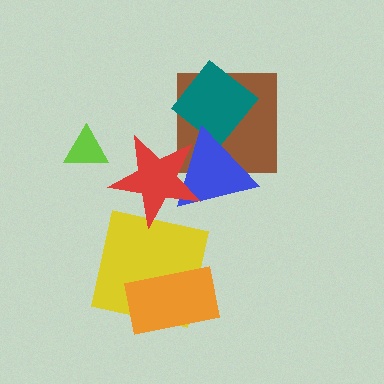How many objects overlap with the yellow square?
1 object overlaps with the yellow square.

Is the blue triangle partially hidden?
Yes, it is partially covered by another shape.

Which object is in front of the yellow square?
The orange rectangle is in front of the yellow square.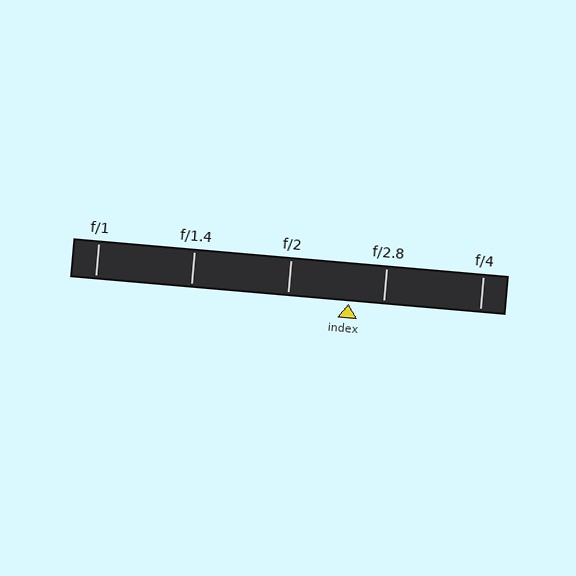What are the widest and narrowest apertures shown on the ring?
The widest aperture shown is f/1 and the narrowest is f/4.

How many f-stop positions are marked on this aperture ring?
There are 5 f-stop positions marked.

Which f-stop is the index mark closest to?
The index mark is closest to f/2.8.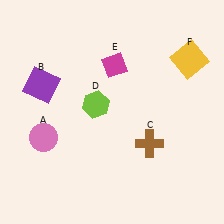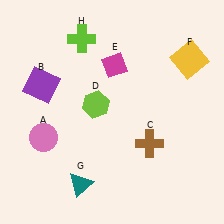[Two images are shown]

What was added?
A teal triangle (G), a lime cross (H) were added in Image 2.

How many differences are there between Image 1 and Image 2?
There are 2 differences between the two images.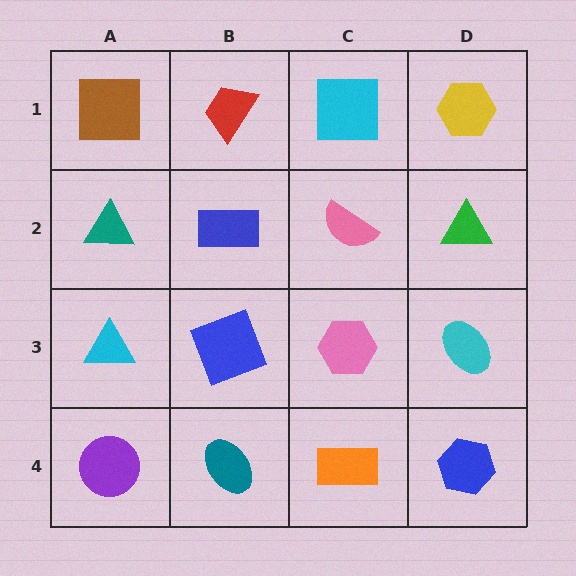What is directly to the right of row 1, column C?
A yellow hexagon.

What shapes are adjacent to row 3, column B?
A blue rectangle (row 2, column B), a teal ellipse (row 4, column B), a cyan triangle (row 3, column A), a pink hexagon (row 3, column C).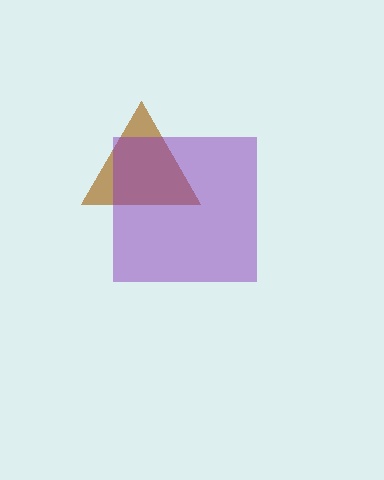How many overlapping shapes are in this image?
There are 2 overlapping shapes in the image.